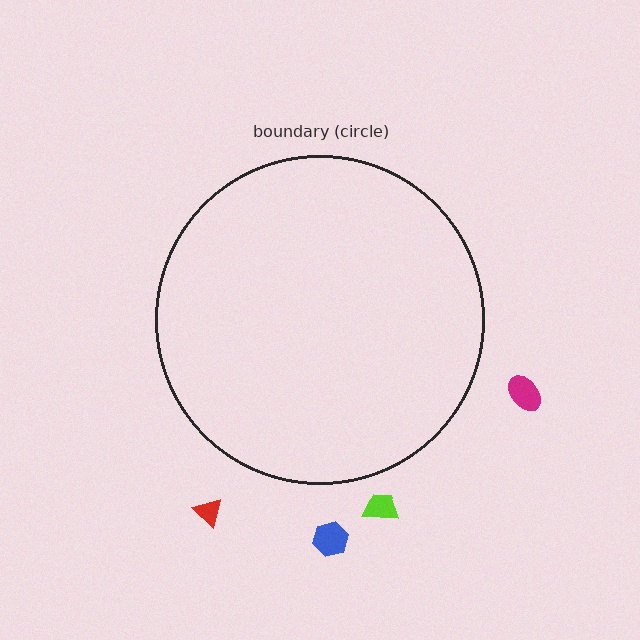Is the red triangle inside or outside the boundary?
Outside.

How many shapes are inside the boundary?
0 inside, 4 outside.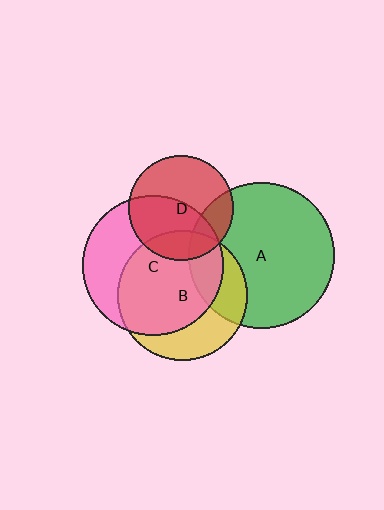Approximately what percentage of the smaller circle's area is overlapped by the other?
Approximately 50%.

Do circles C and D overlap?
Yes.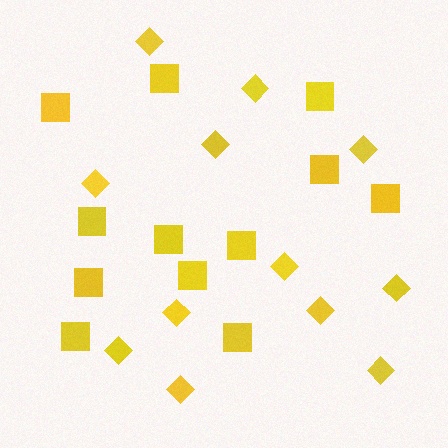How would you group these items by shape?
There are 2 groups: one group of diamonds (12) and one group of squares (12).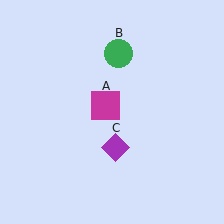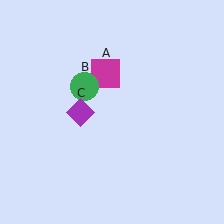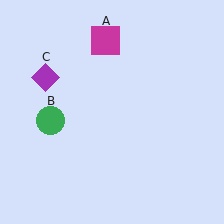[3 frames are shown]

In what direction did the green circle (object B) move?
The green circle (object B) moved down and to the left.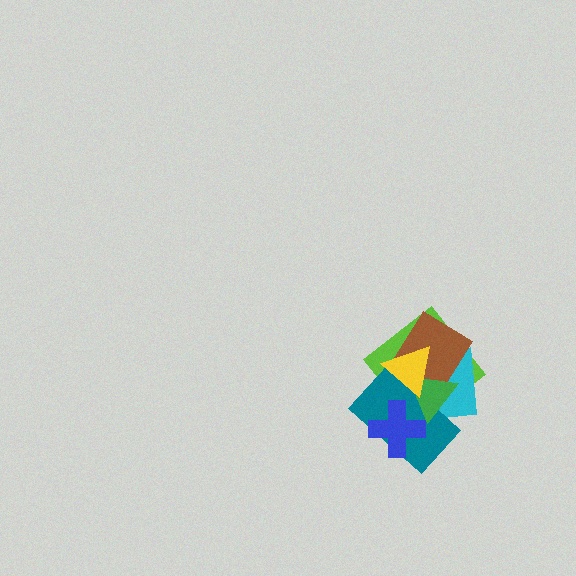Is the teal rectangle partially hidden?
Yes, it is partially covered by another shape.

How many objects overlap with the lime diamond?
5 objects overlap with the lime diamond.